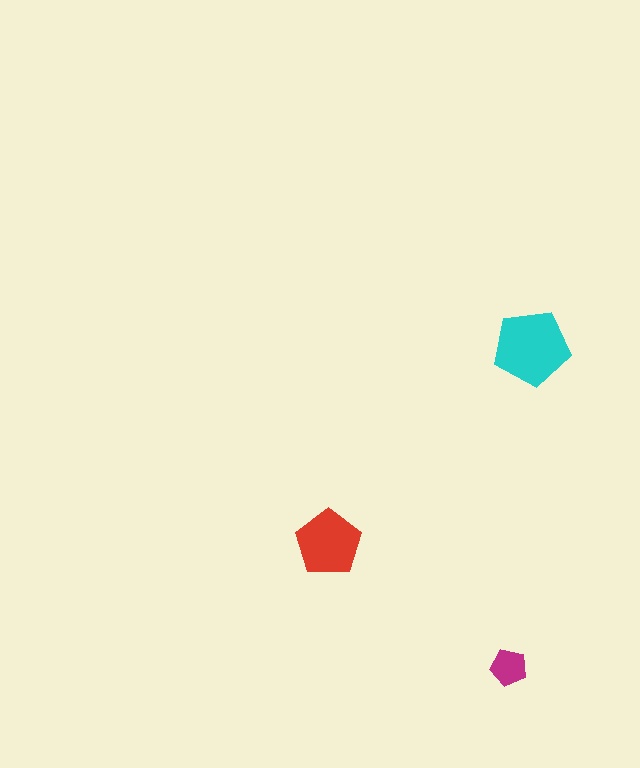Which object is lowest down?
The magenta pentagon is bottommost.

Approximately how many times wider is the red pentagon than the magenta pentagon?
About 2 times wider.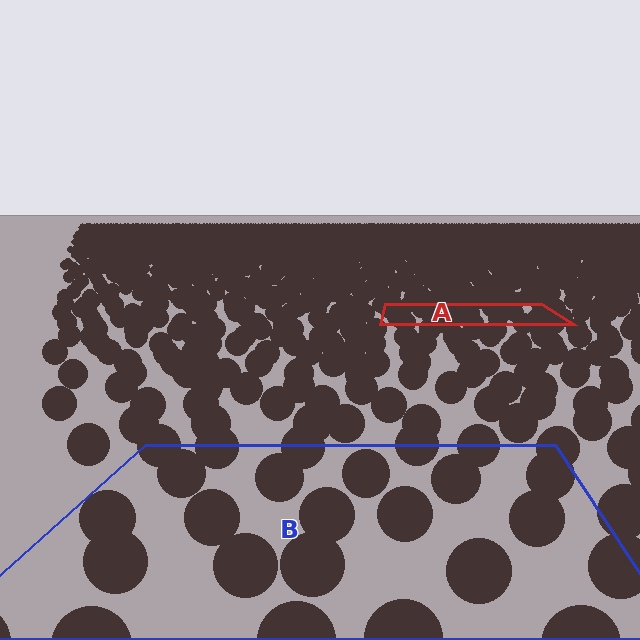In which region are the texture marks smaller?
The texture marks are smaller in region A, because it is farther away.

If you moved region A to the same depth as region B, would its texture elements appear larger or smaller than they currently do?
They would appear larger. At a closer depth, the same texture elements are projected at a bigger on-screen size.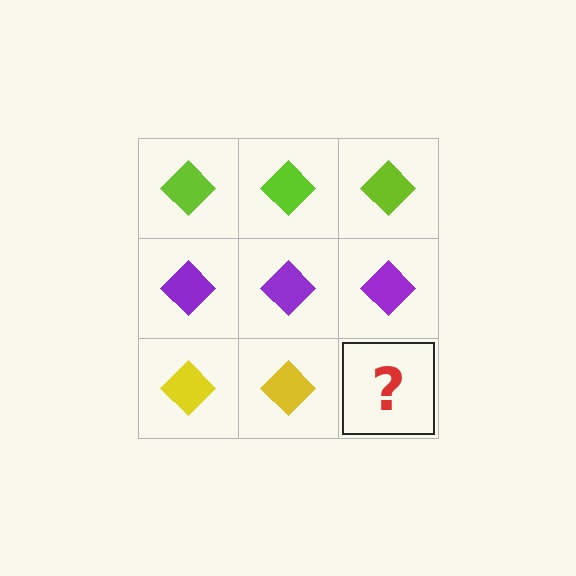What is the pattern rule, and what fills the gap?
The rule is that each row has a consistent color. The gap should be filled with a yellow diamond.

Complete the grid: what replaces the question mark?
The question mark should be replaced with a yellow diamond.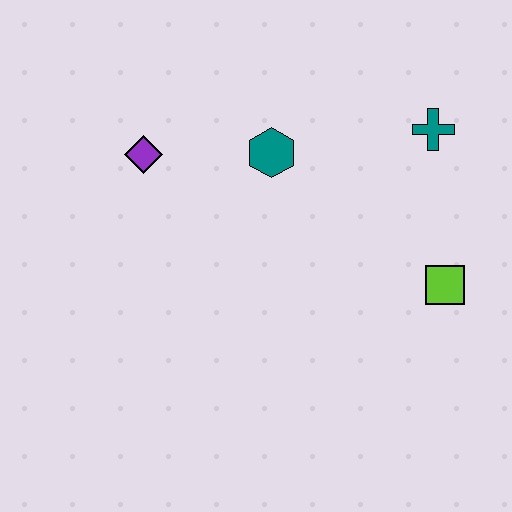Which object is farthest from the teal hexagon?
The lime square is farthest from the teal hexagon.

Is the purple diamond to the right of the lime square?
No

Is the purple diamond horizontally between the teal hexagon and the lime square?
No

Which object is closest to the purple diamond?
The teal hexagon is closest to the purple diamond.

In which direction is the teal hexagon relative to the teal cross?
The teal hexagon is to the left of the teal cross.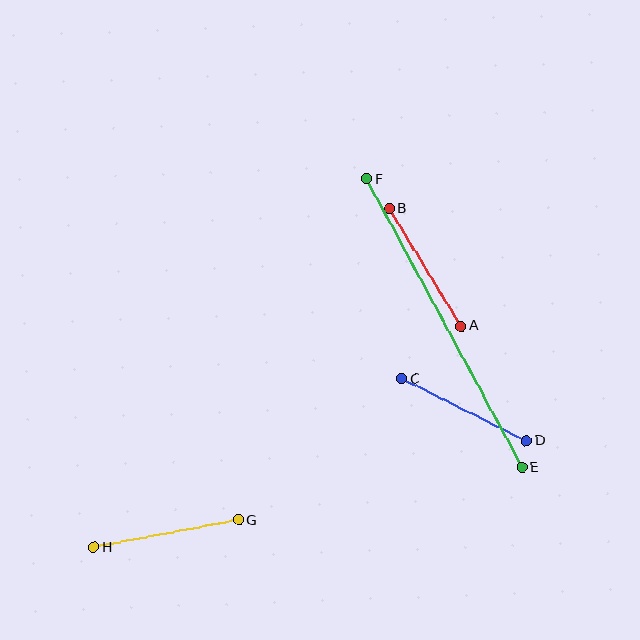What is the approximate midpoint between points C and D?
The midpoint is at approximately (464, 410) pixels.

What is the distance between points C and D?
The distance is approximately 139 pixels.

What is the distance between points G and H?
The distance is approximately 147 pixels.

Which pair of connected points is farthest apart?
Points E and F are farthest apart.